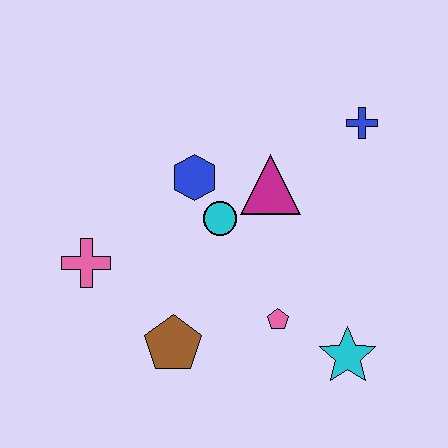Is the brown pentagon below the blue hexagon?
Yes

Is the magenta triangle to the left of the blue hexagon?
No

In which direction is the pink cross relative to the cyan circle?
The pink cross is to the left of the cyan circle.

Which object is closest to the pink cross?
The brown pentagon is closest to the pink cross.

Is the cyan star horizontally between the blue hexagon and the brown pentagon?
No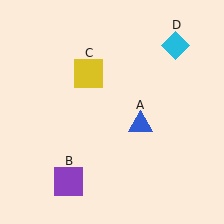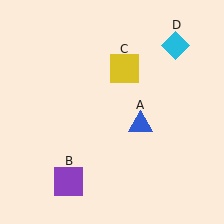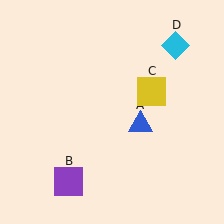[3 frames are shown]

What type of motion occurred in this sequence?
The yellow square (object C) rotated clockwise around the center of the scene.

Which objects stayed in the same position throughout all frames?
Blue triangle (object A) and purple square (object B) and cyan diamond (object D) remained stationary.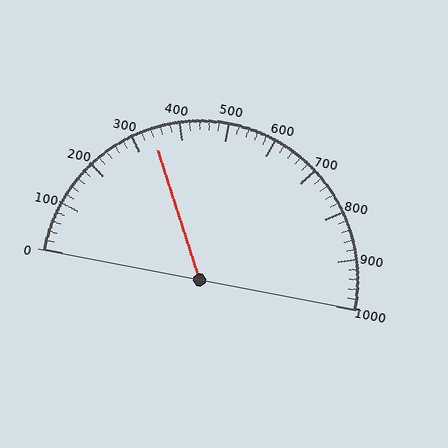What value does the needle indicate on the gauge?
The needle indicates approximately 340.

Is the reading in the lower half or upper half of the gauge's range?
The reading is in the lower half of the range (0 to 1000).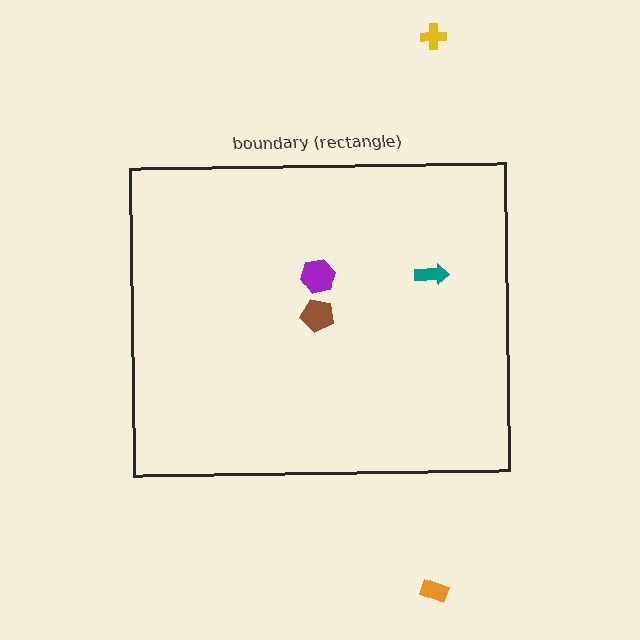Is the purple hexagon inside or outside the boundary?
Inside.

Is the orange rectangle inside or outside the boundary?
Outside.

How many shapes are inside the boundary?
3 inside, 2 outside.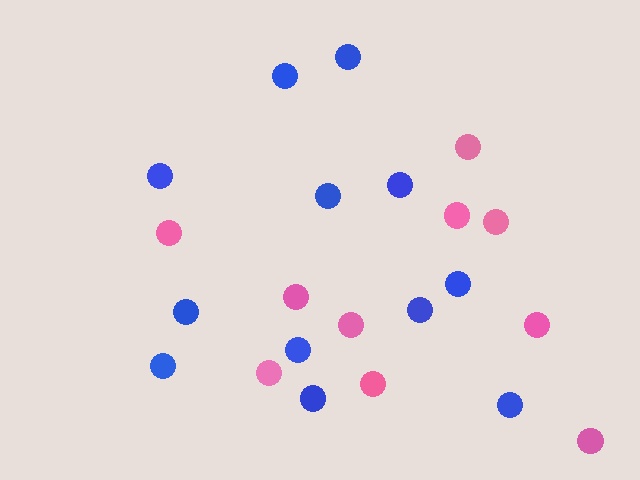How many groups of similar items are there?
There are 2 groups: one group of blue circles (12) and one group of pink circles (10).